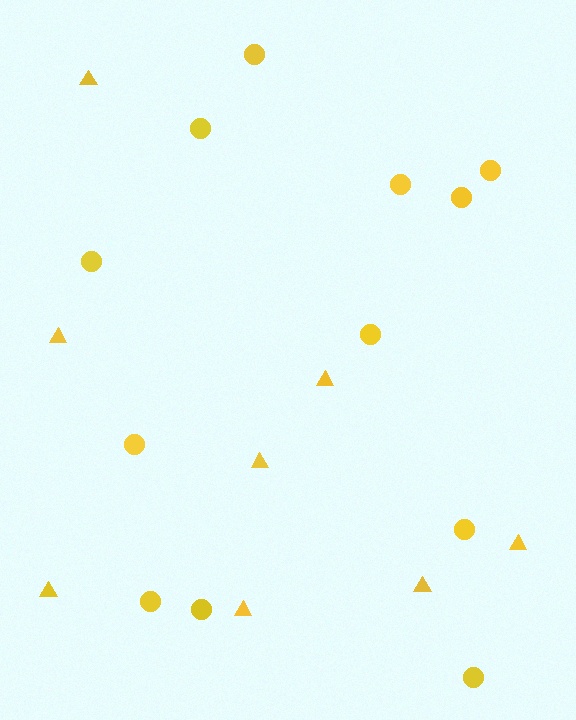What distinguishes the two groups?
There are 2 groups: one group of triangles (8) and one group of circles (12).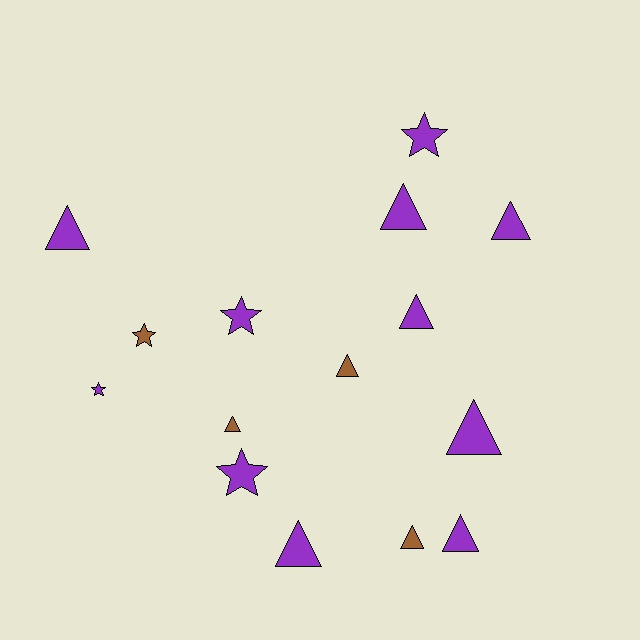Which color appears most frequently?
Purple, with 11 objects.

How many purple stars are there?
There are 4 purple stars.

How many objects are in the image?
There are 15 objects.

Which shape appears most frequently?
Triangle, with 10 objects.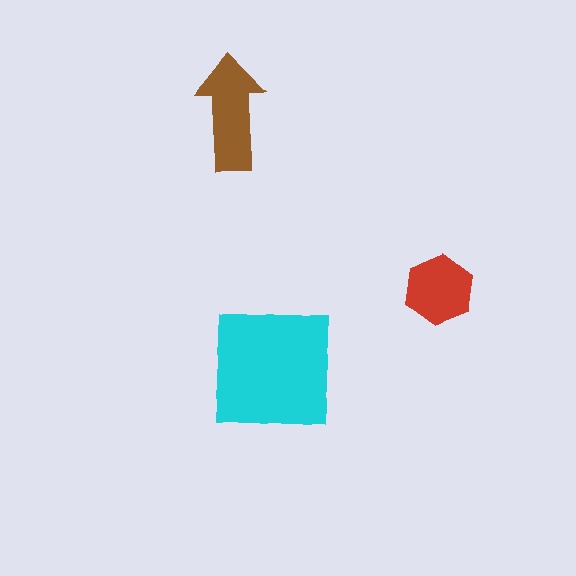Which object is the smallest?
The red hexagon.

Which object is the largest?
The cyan square.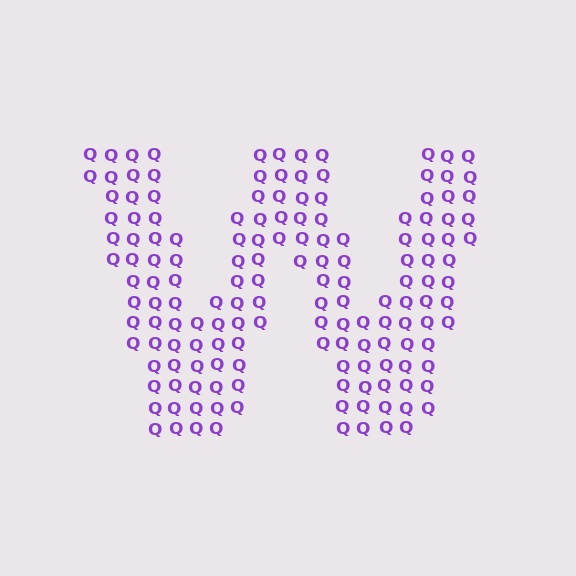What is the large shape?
The large shape is the letter W.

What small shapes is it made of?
It is made of small letter Q's.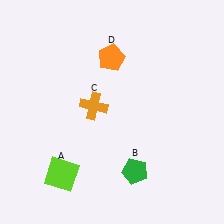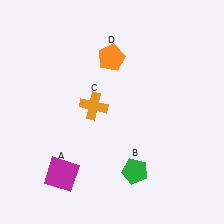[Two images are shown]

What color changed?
The square (A) changed from lime in Image 1 to magenta in Image 2.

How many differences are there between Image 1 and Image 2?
There is 1 difference between the two images.